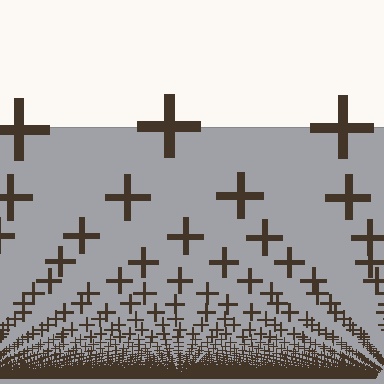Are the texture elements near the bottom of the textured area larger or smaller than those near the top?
Smaller. The gradient is inverted — elements near the bottom are smaller and denser.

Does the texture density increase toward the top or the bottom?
Density increases toward the bottom.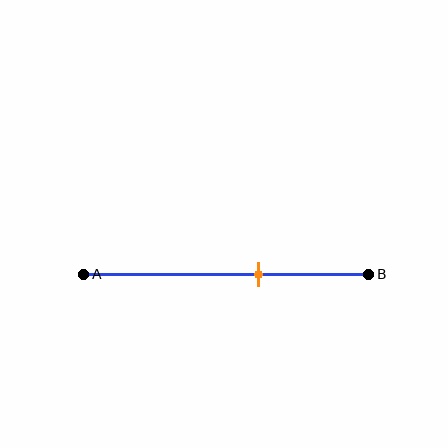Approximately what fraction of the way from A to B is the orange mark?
The orange mark is approximately 60% of the way from A to B.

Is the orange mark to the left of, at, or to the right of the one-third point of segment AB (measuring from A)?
The orange mark is to the right of the one-third point of segment AB.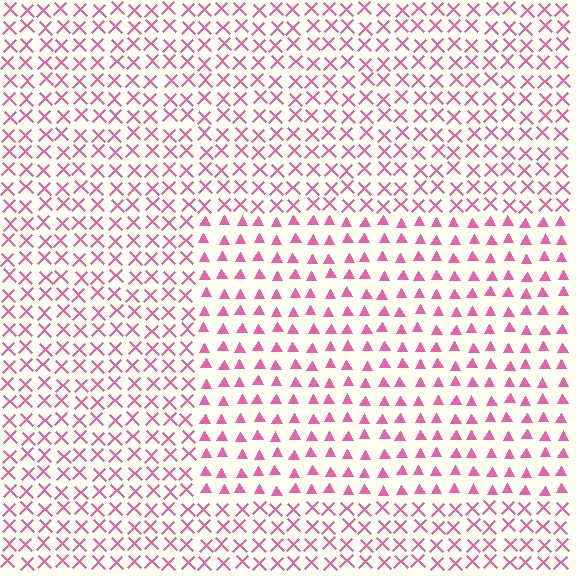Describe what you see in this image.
The image is filled with small pink elements arranged in a uniform grid. A rectangle-shaped region contains triangles, while the surrounding area contains X marks. The boundary is defined purely by the change in element shape.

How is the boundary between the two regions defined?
The boundary is defined by a change in element shape: triangles inside vs. X marks outside. All elements share the same color and spacing.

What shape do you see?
I see a rectangle.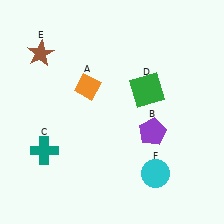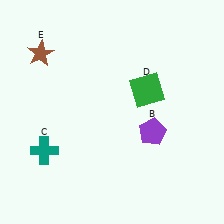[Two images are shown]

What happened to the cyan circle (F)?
The cyan circle (F) was removed in Image 2. It was in the bottom-right area of Image 1.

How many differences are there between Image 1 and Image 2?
There are 2 differences between the two images.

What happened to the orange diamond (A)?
The orange diamond (A) was removed in Image 2. It was in the top-left area of Image 1.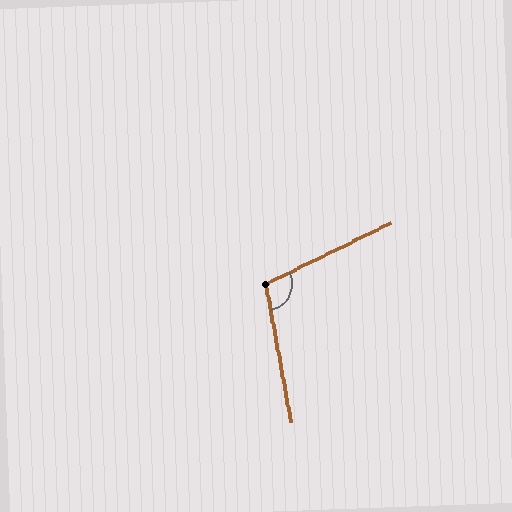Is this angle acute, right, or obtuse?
It is obtuse.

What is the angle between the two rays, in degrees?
Approximately 106 degrees.